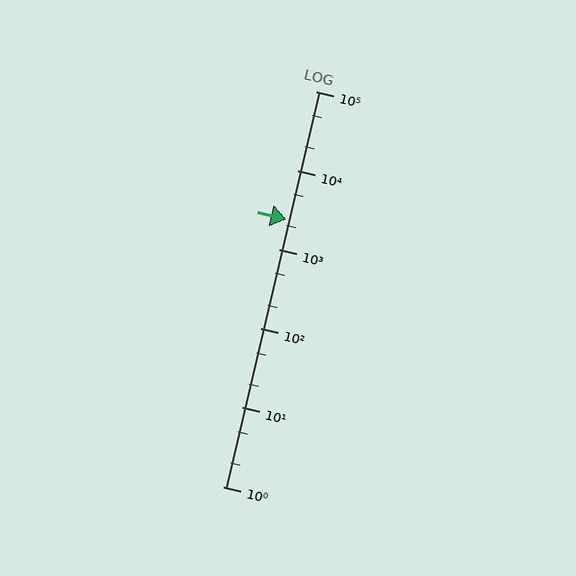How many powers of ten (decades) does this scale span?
The scale spans 5 decades, from 1 to 100000.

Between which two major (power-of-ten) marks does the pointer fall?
The pointer is between 1000 and 10000.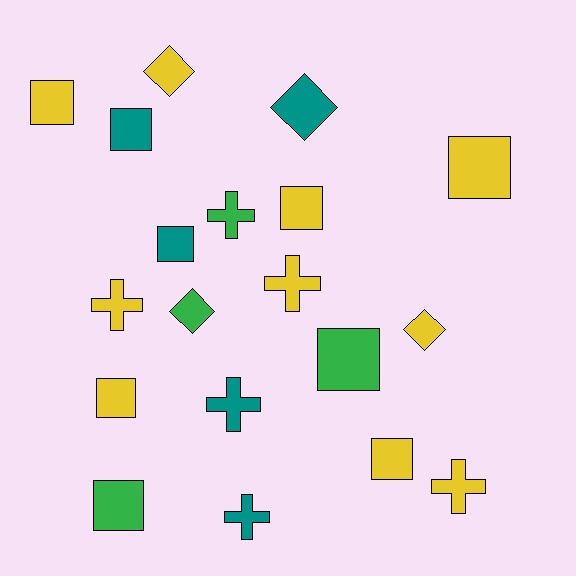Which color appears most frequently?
Yellow, with 10 objects.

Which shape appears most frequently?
Square, with 9 objects.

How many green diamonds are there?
There is 1 green diamond.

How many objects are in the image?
There are 19 objects.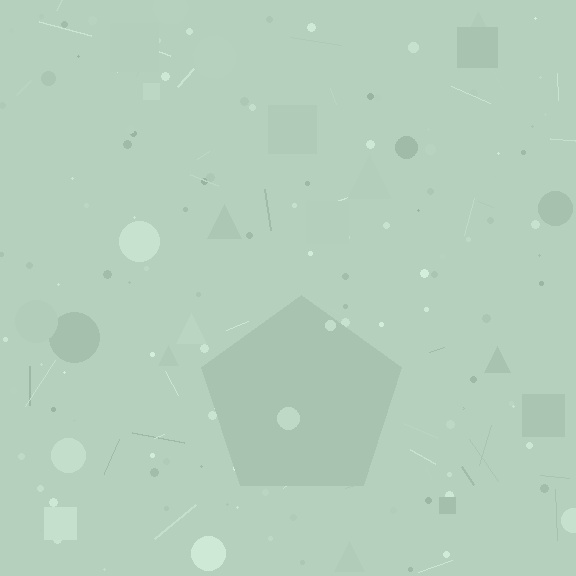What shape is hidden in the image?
A pentagon is hidden in the image.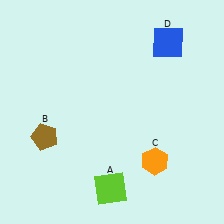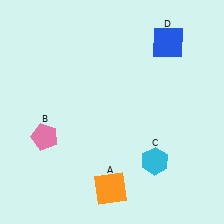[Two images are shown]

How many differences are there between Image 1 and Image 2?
There are 3 differences between the two images.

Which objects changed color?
A changed from lime to orange. B changed from brown to pink. C changed from orange to cyan.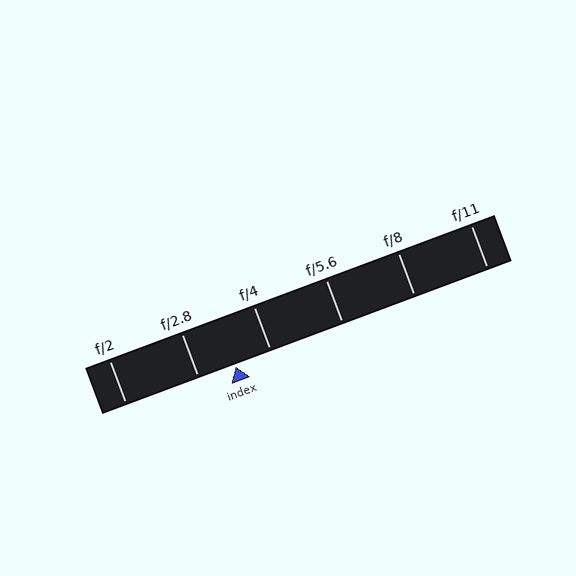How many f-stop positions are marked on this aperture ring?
There are 6 f-stop positions marked.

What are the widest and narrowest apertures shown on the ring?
The widest aperture shown is f/2 and the narrowest is f/11.